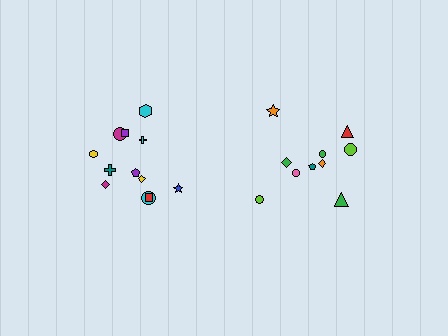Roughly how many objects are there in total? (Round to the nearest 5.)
Roughly 20 objects in total.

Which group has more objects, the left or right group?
The left group.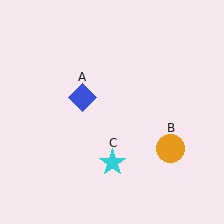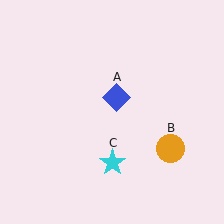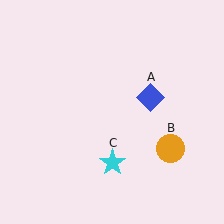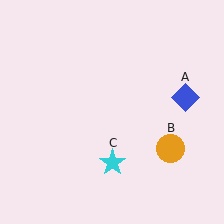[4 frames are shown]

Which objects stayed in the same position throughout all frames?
Orange circle (object B) and cyan star (object C) remained stationary.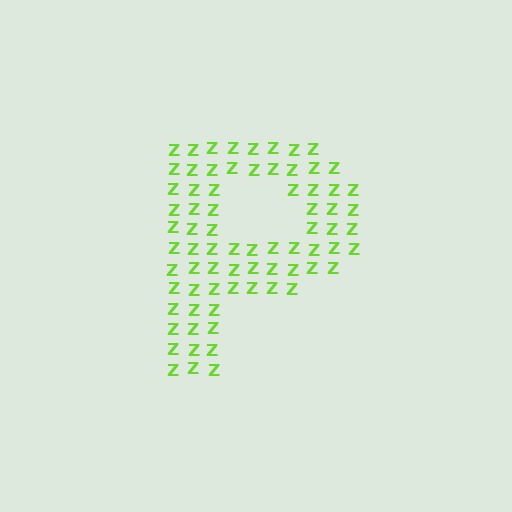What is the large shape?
The large shape is the letter P.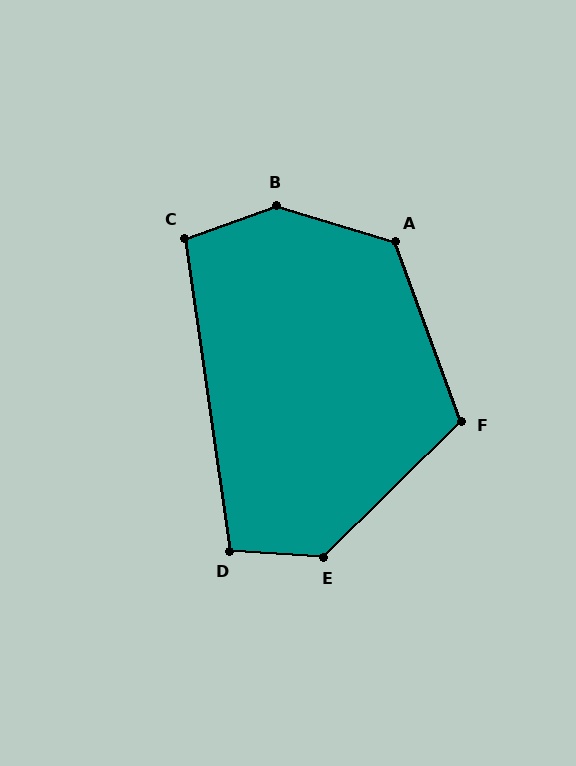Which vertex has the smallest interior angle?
C, at approximately 101 degrees.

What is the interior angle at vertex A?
Approximately 127 degrees (obtuse).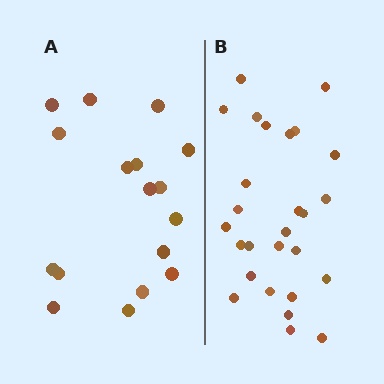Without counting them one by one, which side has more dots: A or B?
Region B (the right region) has more dots.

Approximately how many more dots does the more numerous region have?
Region B has roughly 10 or so more dots than region A.